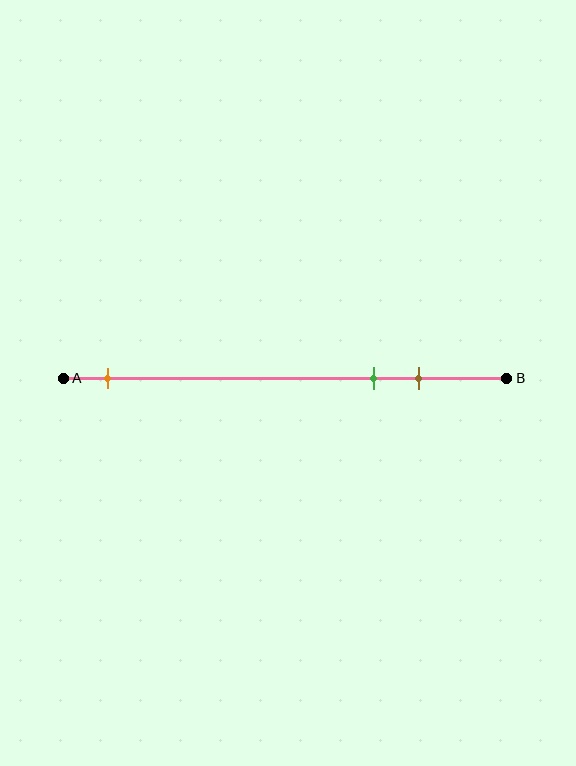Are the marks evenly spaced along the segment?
No, the marks are not evenly spaced.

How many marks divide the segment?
There are 3 marks dividing the segment.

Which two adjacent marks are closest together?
The green and brown marks are the closest adjacent pair.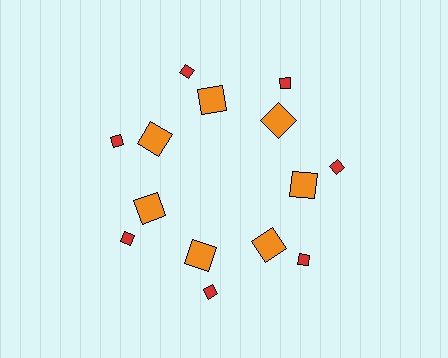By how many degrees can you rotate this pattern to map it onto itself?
The pattern maps onto itself every 51 degrees of rotation.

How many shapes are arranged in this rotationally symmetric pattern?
There are 14 shapes, arranged in 7 groups of 2.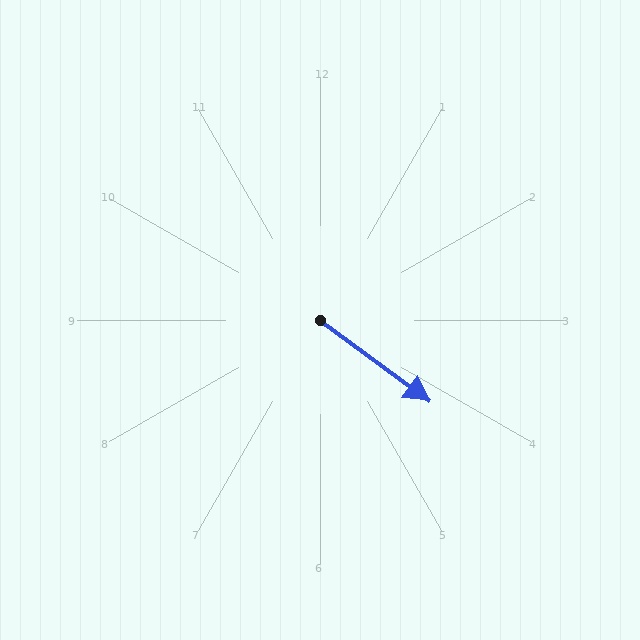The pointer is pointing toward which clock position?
Roughly 4 o'clock.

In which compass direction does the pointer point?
Southeast.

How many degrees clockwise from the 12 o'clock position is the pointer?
Approximately 126 degrees.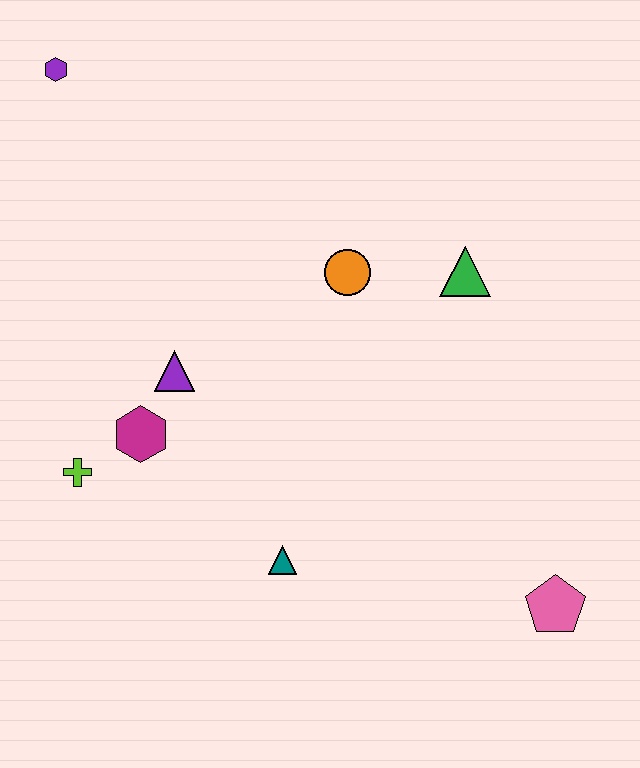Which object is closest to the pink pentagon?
The teal triangle is closest to the pink pentagon.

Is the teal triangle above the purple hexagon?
No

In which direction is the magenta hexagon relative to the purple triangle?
The magenta hexagon is below the purple triangle.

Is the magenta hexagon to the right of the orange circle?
No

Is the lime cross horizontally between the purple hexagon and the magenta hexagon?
Yes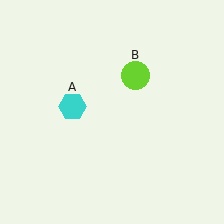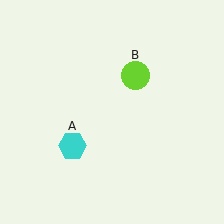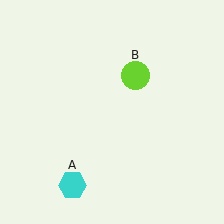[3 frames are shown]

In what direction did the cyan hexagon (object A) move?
The cyan hexagon (object A) moved down.